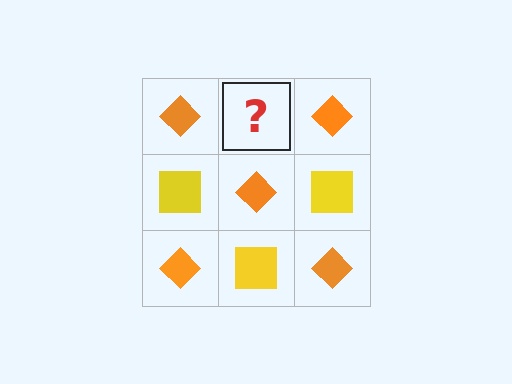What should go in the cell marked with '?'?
The missing cell should contain a yellow square.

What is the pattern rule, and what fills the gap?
The rule is that it alternates orange diamond and yellow square in a checkerboard pattern. The gap should be filled with a yellow square.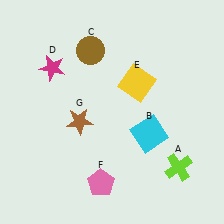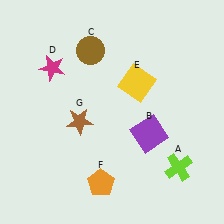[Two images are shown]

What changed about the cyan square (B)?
In Image 1, B is cyan. In Image 2, it changed to purple.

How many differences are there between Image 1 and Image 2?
There are 2 differences between the two images.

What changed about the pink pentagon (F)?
In Image 1, F is pink. In Image 2, it changed to orange.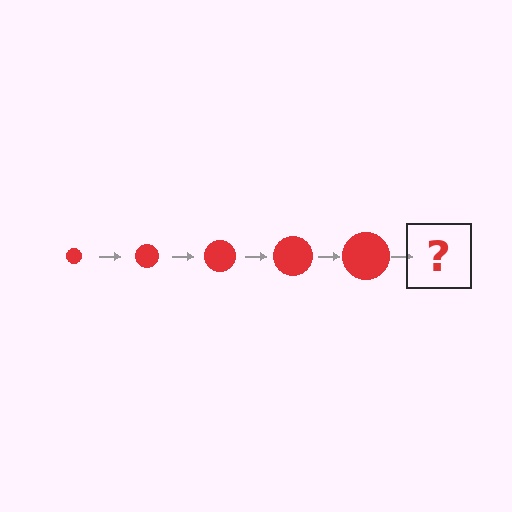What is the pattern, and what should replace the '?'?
The pattern is that the circle gets progressively larger each step. The '?' should be a red circle, larger than the previous one.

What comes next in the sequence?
The next element should be a red circle, larger than the previous one.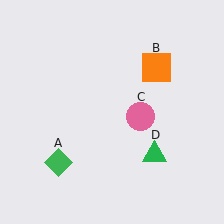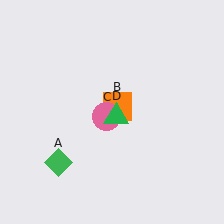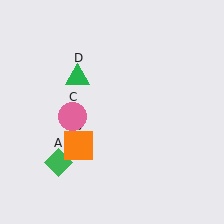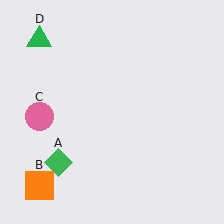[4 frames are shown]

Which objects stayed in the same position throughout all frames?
Green diamond (object A) remained stationary.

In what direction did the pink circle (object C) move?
The pink circle (object C) moved left.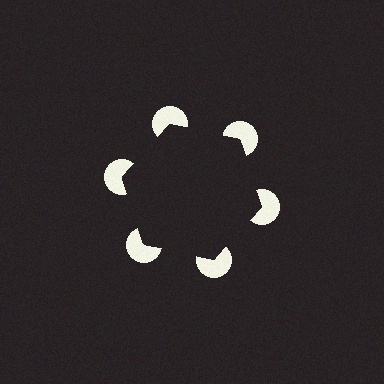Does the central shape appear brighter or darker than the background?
It typically appears slightly darker than the background, even though no actual brightness change is drawn.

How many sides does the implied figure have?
6 sides.